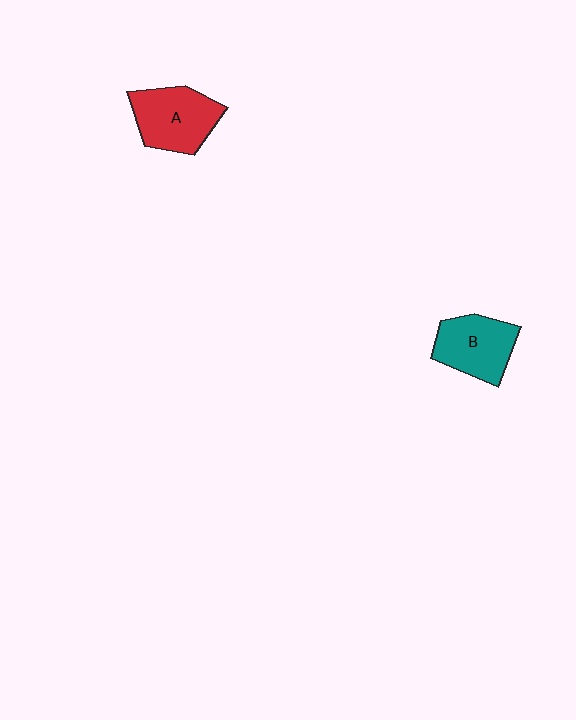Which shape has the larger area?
Shape A (red).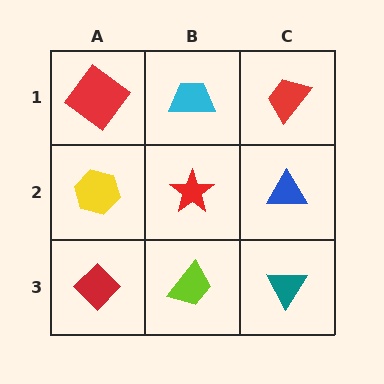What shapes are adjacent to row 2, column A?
A red diamond (row 1, column A), a red diamond (row 3, column A), a red star (row 2, column B).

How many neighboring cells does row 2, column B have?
4.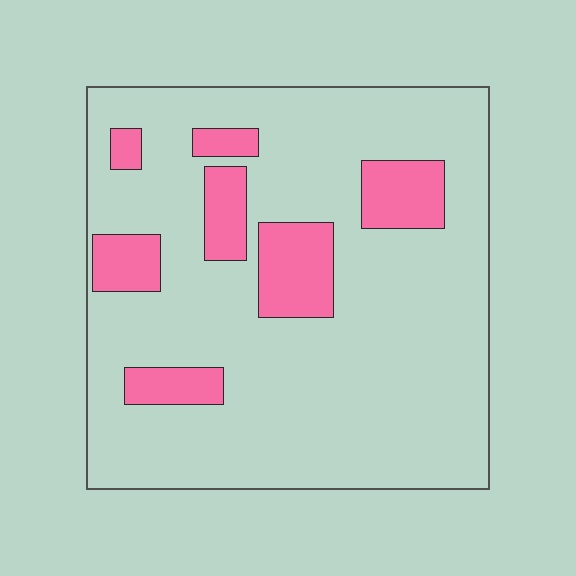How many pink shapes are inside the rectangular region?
7.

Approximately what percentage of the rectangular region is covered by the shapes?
Approximately 15%.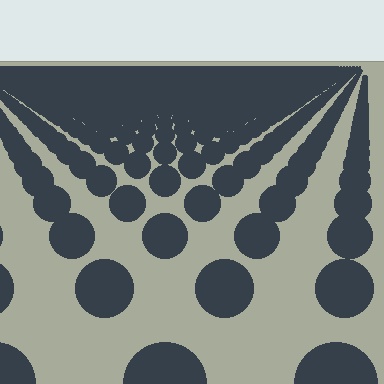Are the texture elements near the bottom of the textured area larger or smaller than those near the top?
Larger. Near the bottom, elements are closer to the viewer and appear at a bigger on-screen size.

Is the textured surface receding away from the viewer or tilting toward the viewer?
The surface is receding away from the viewer. Texture elements get smaller and denser toward the top.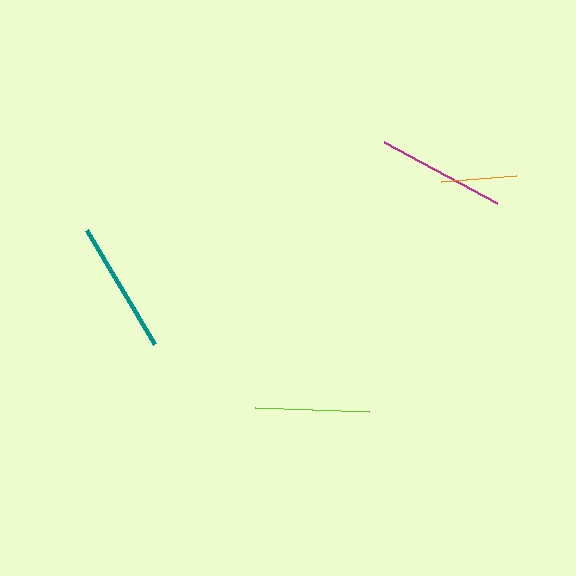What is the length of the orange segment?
The orange segment is approximately 76 pixels long.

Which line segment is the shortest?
The orange line is the shortest at approximately 76 pixels.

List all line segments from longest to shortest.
From longest to shortest: teal, magenta, lime, orange.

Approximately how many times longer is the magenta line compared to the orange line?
The magenta line is approximately 1.7 times the length of the orange line.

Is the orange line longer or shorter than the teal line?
The teal line is longer than the orange line.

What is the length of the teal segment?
The teal segment is approximately 133 pixels long.